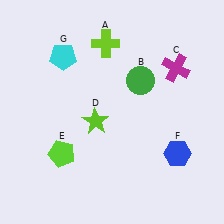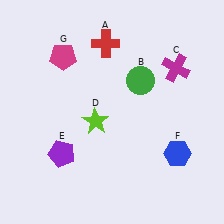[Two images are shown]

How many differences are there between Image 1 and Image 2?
There are 3 differences between the two images.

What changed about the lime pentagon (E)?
In Image 1, E is lime. In Image 2, it changed to purple.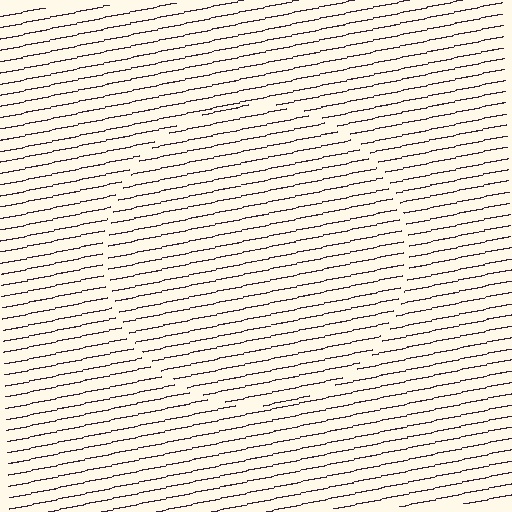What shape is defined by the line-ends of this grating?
An illusory circle. The interior of the shape contains the same grating, shifted by half a period — the contour is defined by the phase discontinuity where line-ends from the inner and outer gratings abut.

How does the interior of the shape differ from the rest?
The interior of the shape contains the same grating, shifted by half a period — the contour is defined by the phase discontinuity where line-ends from the inner and outer gratings abut.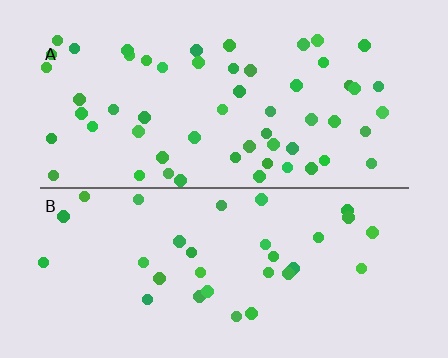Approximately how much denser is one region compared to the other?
Approximately 1.8× — region A over region B.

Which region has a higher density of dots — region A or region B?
A (the top).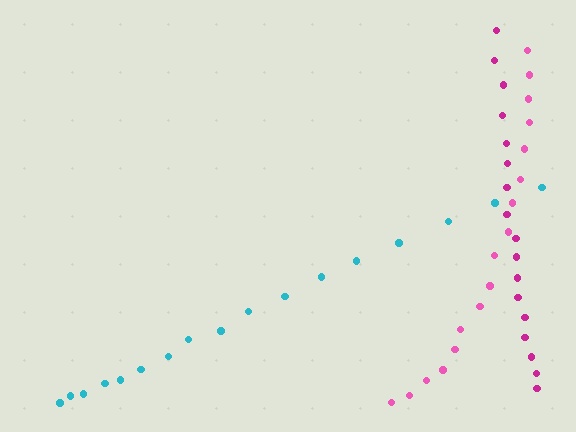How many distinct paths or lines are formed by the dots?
There are 3 distinct paths.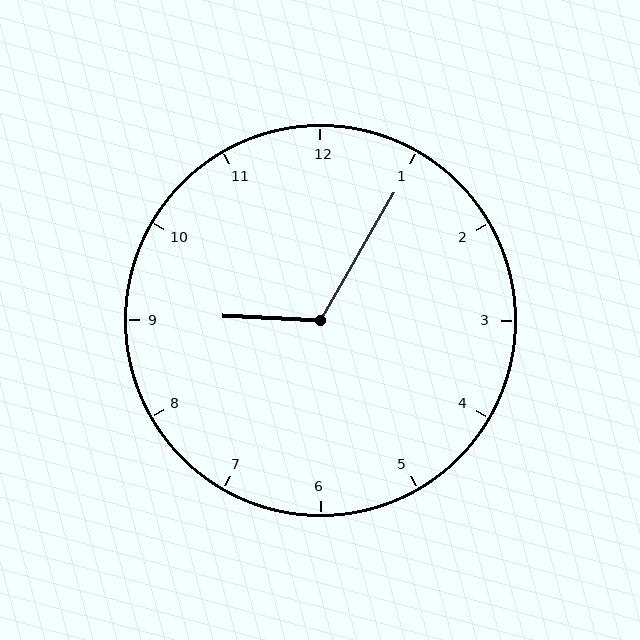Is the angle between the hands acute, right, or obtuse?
It is obtuse.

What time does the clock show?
9:05.